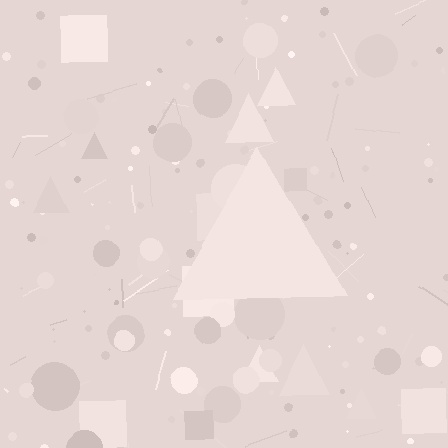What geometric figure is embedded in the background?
A triangle is embedded in the background.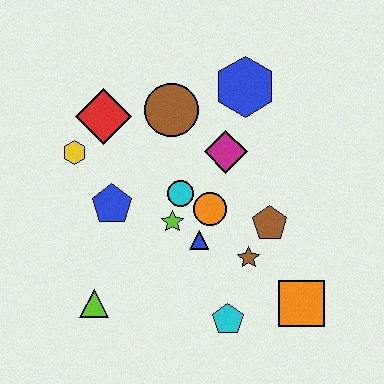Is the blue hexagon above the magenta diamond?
Yes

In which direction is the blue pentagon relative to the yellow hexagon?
The blue pentagon is below the yellow hexagon.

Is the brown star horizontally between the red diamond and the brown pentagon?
Yes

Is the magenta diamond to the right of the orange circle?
Yes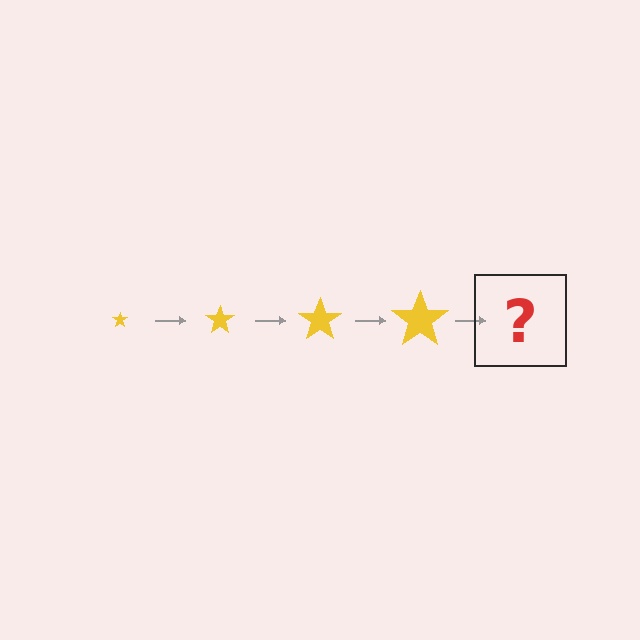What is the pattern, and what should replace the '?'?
The pattern is that the star gets progressively larger each step. The '?' should be a yellow star, larger than the previous one.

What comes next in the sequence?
The next element should be a yellow star, larger than the previous one.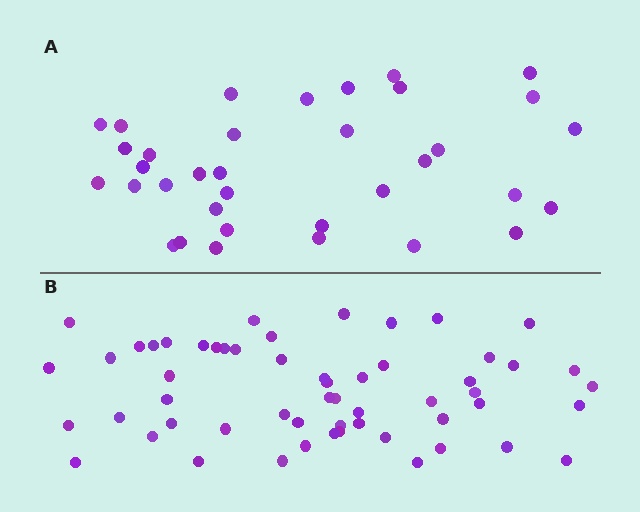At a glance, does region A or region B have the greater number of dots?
Region B (the bottom region) has more dots.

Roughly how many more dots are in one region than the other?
Region B has approximately 20 more dots than region A.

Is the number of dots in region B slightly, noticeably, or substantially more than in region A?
Region B has substantially more. The ratio is roughly 1.6 to 1.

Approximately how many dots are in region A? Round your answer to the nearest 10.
About 40 dots. (The exact count is 35, which rounds to 40.)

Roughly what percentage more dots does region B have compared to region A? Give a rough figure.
About 60% more.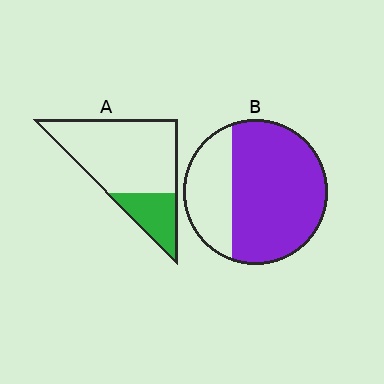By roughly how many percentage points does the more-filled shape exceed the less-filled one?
By roughly 45 percentage points (B over A).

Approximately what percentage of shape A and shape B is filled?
A is approximately 25% and B is approximately 70%.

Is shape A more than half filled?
No.